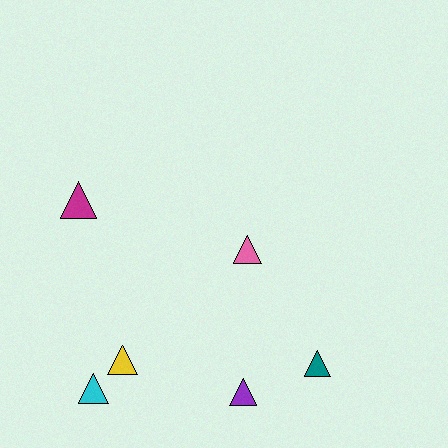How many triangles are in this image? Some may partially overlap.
There are 6 triangles.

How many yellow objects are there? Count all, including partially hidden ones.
There is 1 yellow object.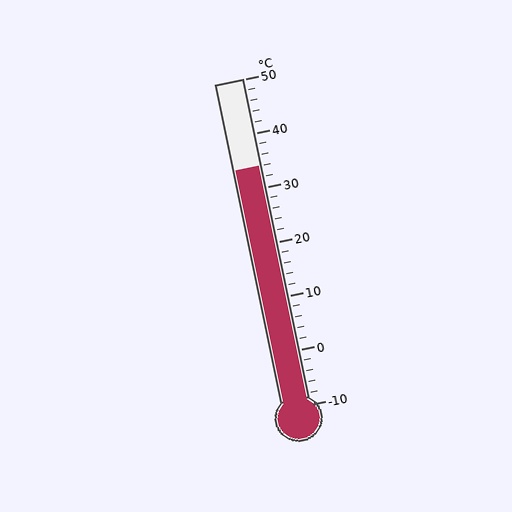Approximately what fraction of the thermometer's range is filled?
The thermometer is filled to approximately 75% of its range.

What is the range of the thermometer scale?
The thermometer scale ranges from -10°C to 50°C.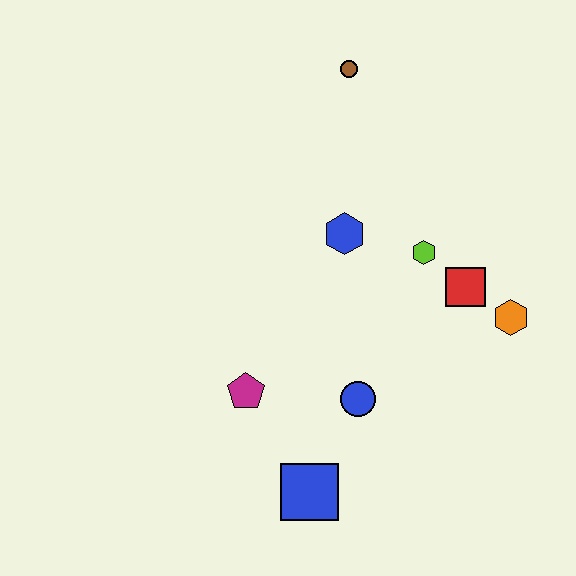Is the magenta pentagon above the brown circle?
No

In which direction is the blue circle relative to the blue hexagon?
The blue circle is below the blue hexagon.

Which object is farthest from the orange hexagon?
The brown circle is farthest from the orange hexagon.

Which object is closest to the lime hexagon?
The red square is closest to the lime hexagon.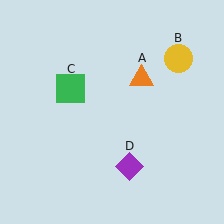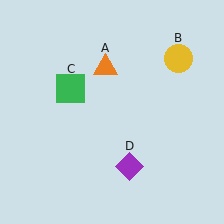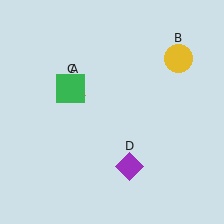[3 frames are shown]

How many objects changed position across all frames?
1 object changed position: orange triangle (object A).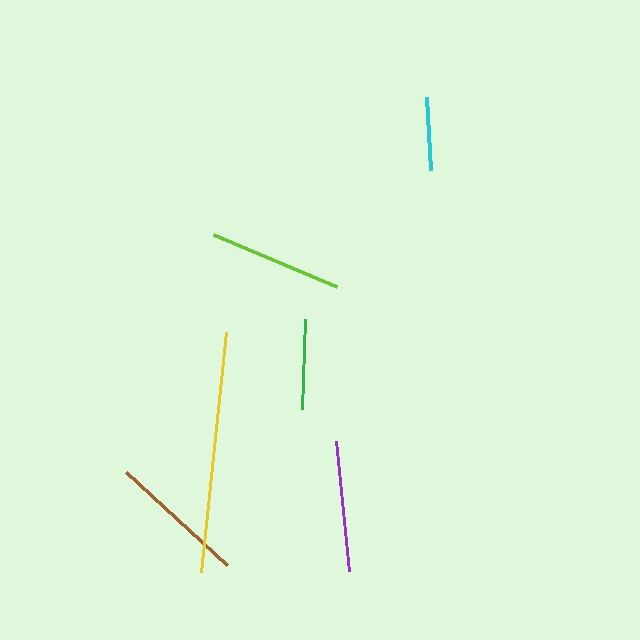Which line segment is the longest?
The yellow line is the longest at approximately 242 pixels.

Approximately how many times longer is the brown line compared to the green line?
The brown line is approximately 1.5 times the length of the green line.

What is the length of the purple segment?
The purple segment is approximately 131 pixels long.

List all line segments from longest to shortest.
From longest to shortest: yellow, brown, lime, purple, green, cyan.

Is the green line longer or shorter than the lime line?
The lime line is longer than the green line.